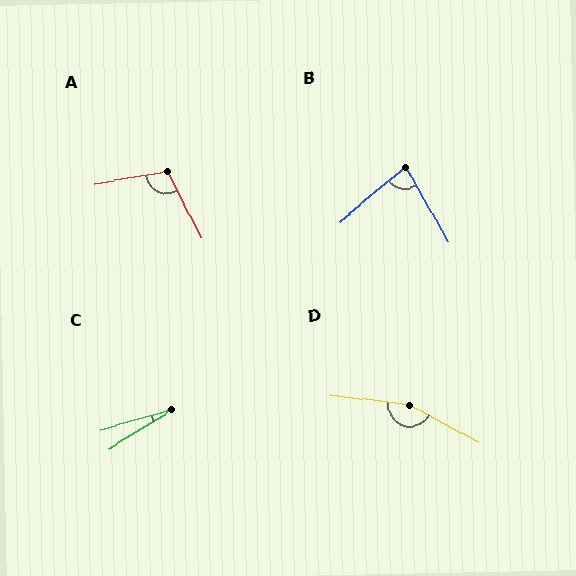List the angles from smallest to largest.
C (16°), B (80°), A (107°), D (159°).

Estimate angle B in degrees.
Approximately 80 degrees.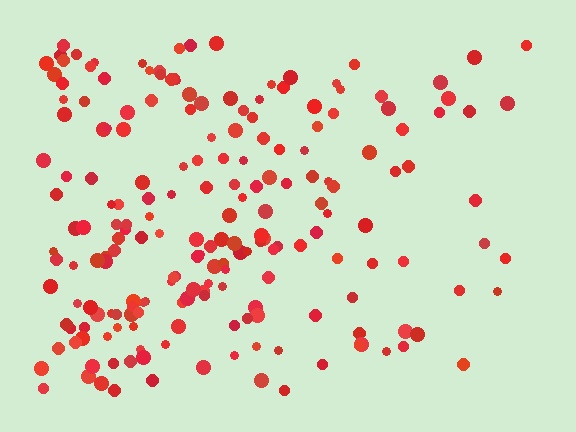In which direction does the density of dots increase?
From right to left, with the left side densest.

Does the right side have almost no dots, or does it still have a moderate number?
Still a moderate number, just noticeably fewer than the left.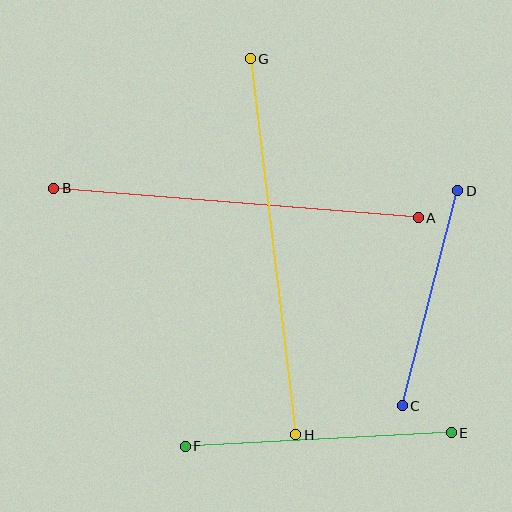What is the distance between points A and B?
The distance is approximately 366 pixels.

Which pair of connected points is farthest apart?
Points G and H are farthest apart.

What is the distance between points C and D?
The distance is approximately 222 pixels.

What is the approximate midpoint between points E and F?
The midpoint is at approximately (318, 439) pixels.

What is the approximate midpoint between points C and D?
The midpoint is at approximately (430, 298) pixels.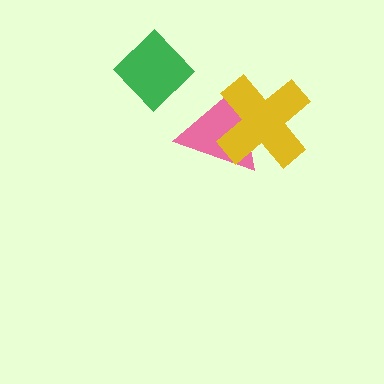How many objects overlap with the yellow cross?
1 object overlaps with the yellow cross.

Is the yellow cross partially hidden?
No, no other shape covers it.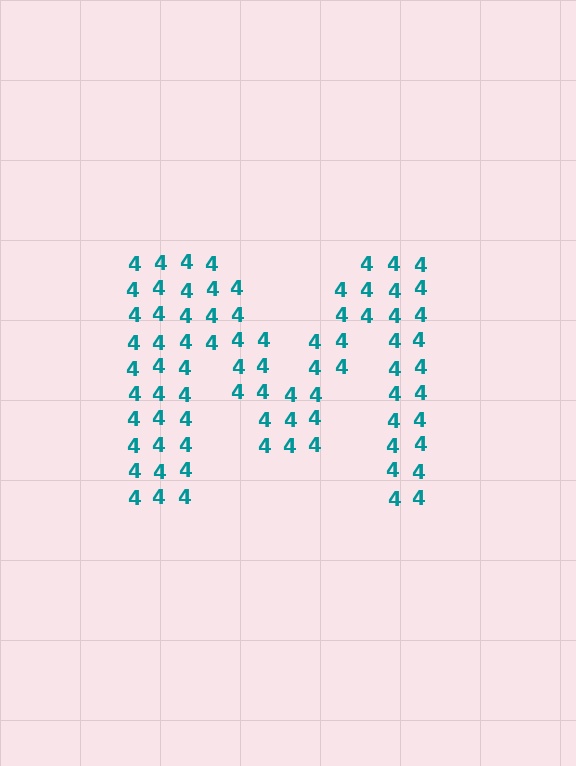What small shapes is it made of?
It is made of small digit 4's.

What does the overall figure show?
The overall figure shows the letter M.